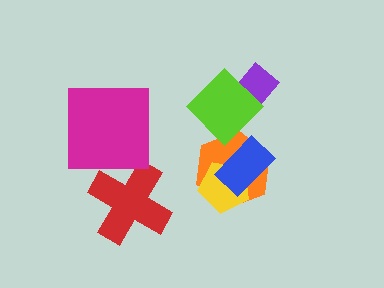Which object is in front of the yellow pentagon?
The blue rectangle is in front of the yellow pentagon.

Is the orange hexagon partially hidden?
Yes, it is partially covered by another shape.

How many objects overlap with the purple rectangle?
1 object overlaps with the purple rectangle.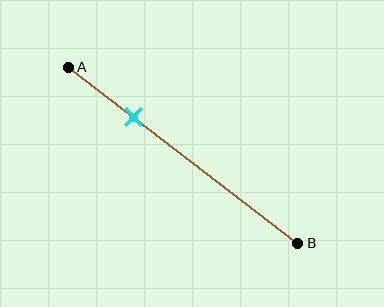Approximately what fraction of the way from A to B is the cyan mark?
The cyan mark is approximately 30% of the way from A to B.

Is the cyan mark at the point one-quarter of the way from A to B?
No, the mark is at about 30% from A, not at the 25% one-quarter point.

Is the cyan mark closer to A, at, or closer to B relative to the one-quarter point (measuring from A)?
The cyan mark is closer to point B than the one-quarter point of segment AB.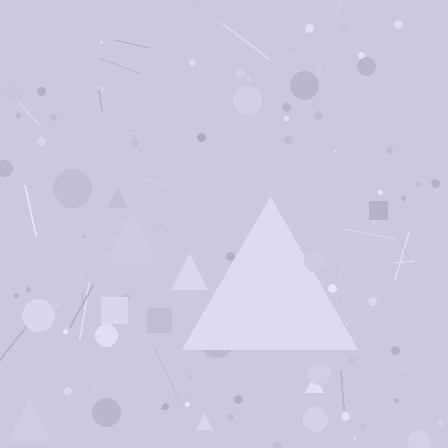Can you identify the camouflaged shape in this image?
The camouflaged shape is a triangle.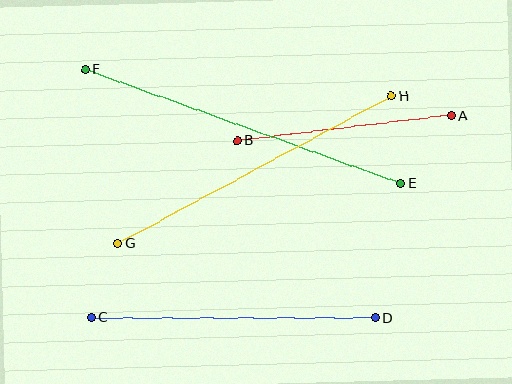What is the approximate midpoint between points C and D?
The midpoint is at approximately (233, 318) pixels.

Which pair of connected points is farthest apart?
Points E and F are farthest apart.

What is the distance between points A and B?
The distance is approximately 216 pixels.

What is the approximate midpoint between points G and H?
The midpoint is at approximately (255, 170) pixels.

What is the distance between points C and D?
The distance is approximately 284 pixels.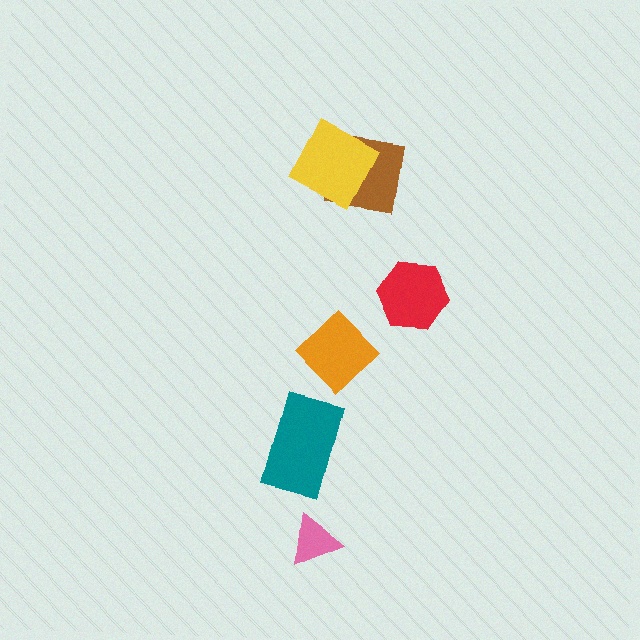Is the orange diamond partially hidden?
No, no other shape covers it.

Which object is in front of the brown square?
The yellow square is in front of the brown square.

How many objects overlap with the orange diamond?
0 objects overlap with the orange diamond.